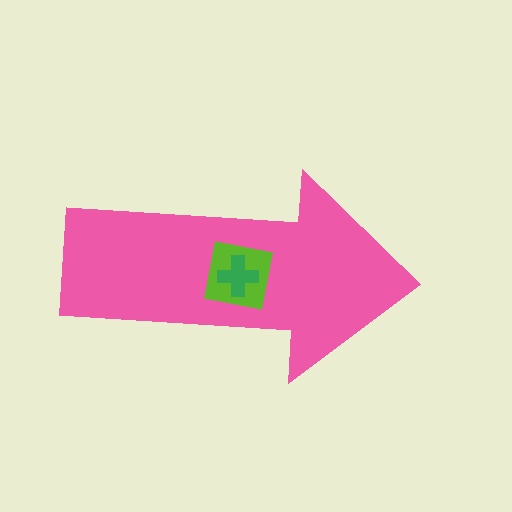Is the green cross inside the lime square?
Yes.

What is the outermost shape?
The pink arrow.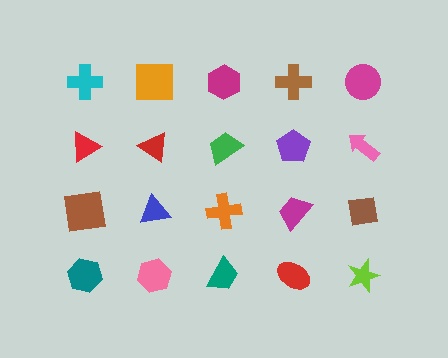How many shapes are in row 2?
5 shapes.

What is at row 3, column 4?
A magenta trapezoid.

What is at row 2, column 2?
A red triangle.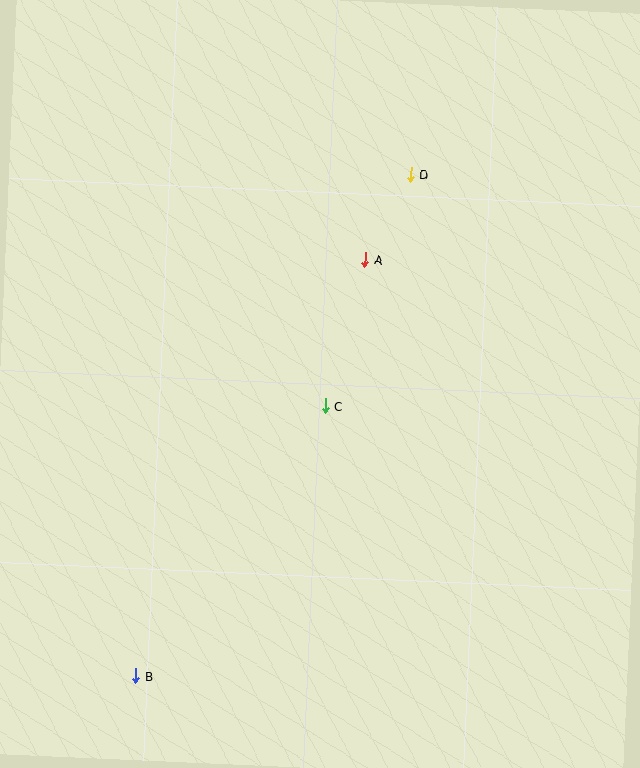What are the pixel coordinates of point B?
Point B is at (136, 676).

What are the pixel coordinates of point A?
Point A is at (365, 260).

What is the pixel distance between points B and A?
The distance between B and A is 475 pixels.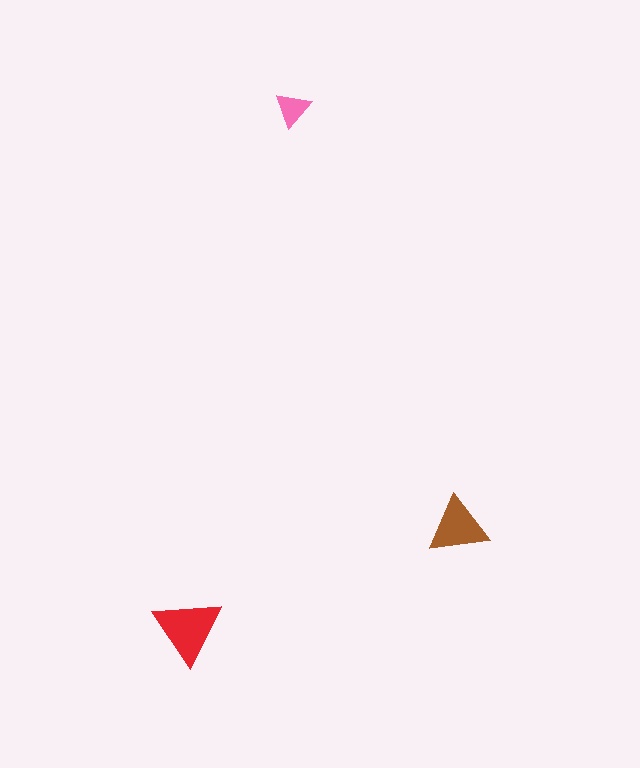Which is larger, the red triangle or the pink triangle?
The red one.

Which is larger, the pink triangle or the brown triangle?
The brown one.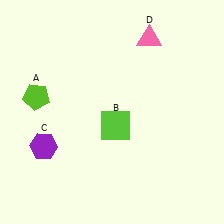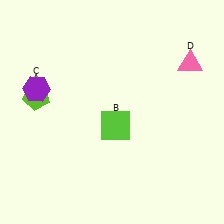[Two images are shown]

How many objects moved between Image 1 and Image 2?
2 objects moved between the two images.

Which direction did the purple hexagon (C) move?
The purple hexagon (C) moved up.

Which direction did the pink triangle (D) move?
The pink triangle (D) moved right.